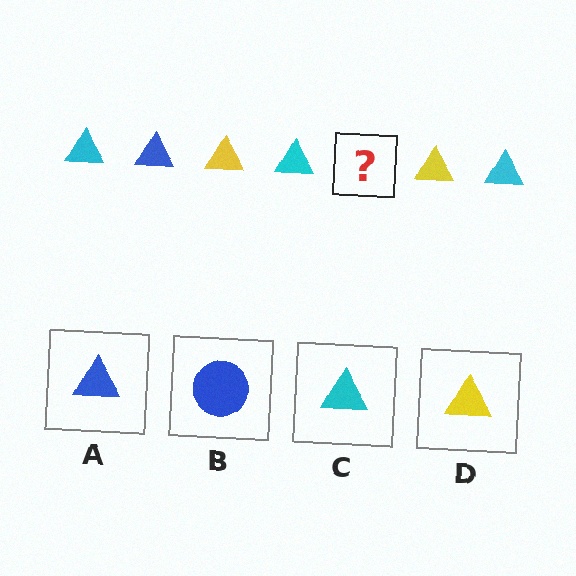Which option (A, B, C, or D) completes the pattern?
A.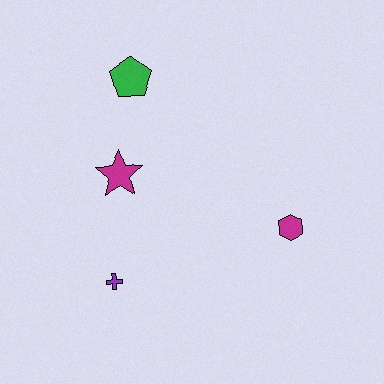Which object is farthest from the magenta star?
The magenta hexagon is farthest from the magenta star.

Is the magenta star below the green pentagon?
Yes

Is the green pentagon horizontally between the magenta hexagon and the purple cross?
Yes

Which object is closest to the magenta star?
The green pentagon is closest to the magenta star.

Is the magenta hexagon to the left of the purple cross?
No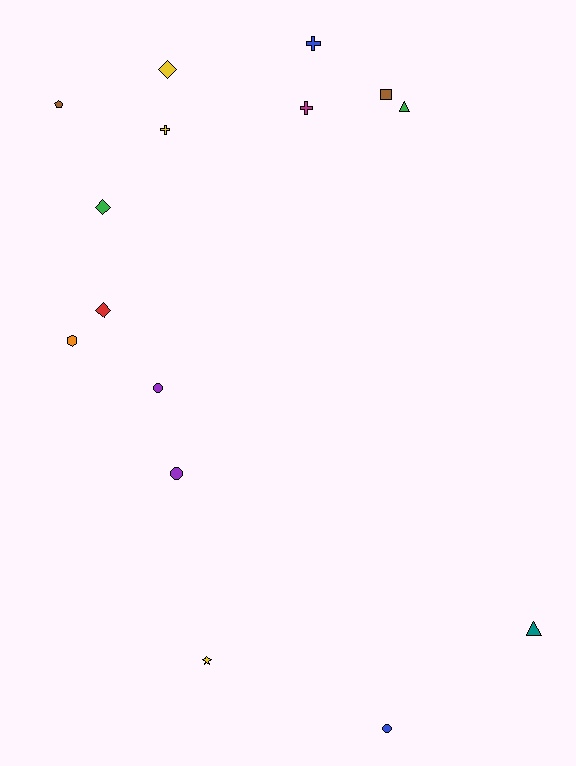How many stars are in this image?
There is 1 star.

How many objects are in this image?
There are 15 objects.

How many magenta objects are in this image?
There is 1 magenta object.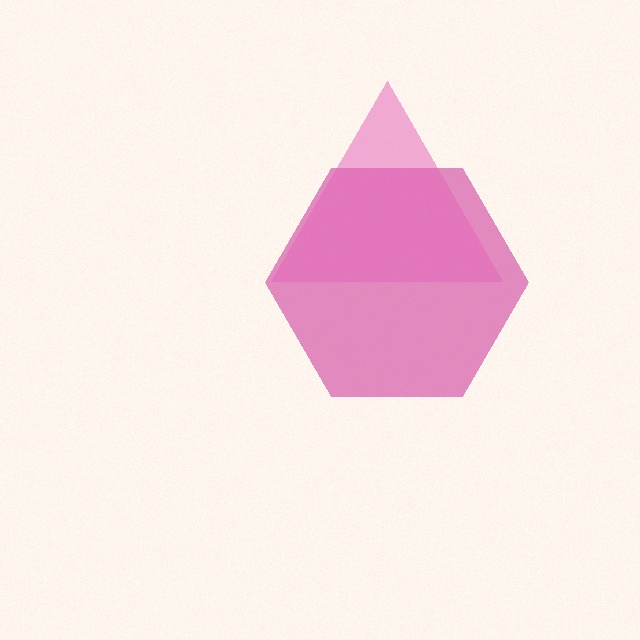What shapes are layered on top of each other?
The layered shapes are: a magenta hexagon, a pink triangle.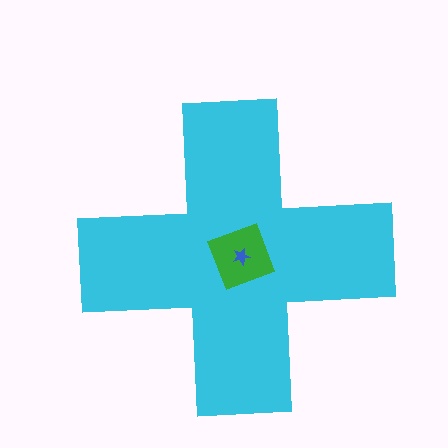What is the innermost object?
The blue star.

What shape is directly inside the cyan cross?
The green diamond.